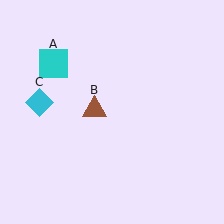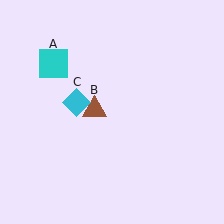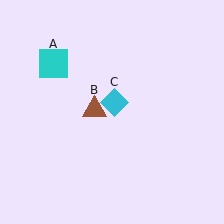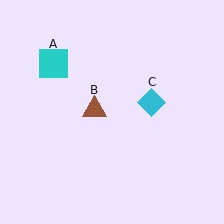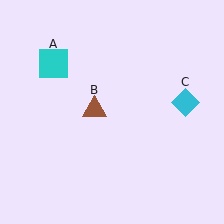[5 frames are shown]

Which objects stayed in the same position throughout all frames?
Cyan square (object A) and brown triangle (object B) remained stationary.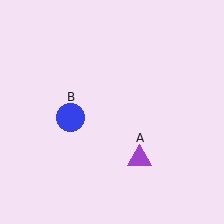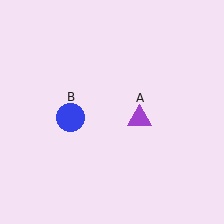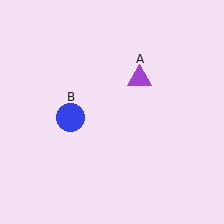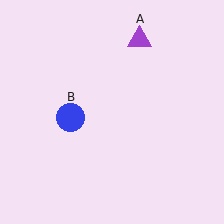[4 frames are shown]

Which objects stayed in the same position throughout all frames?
Blue circle (object B) remained stationary.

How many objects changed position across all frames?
1 object changed position: purple triangle (object A).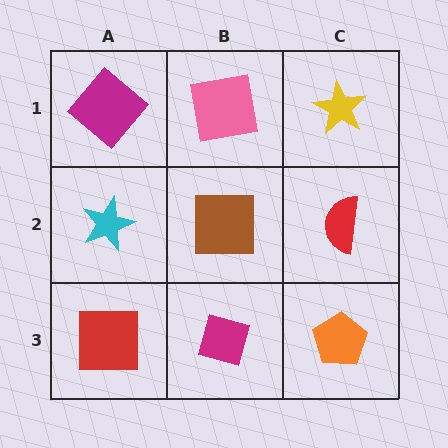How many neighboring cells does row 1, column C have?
2.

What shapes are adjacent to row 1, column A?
A cyan star (row 2, column A), a pink square (row 1, column B).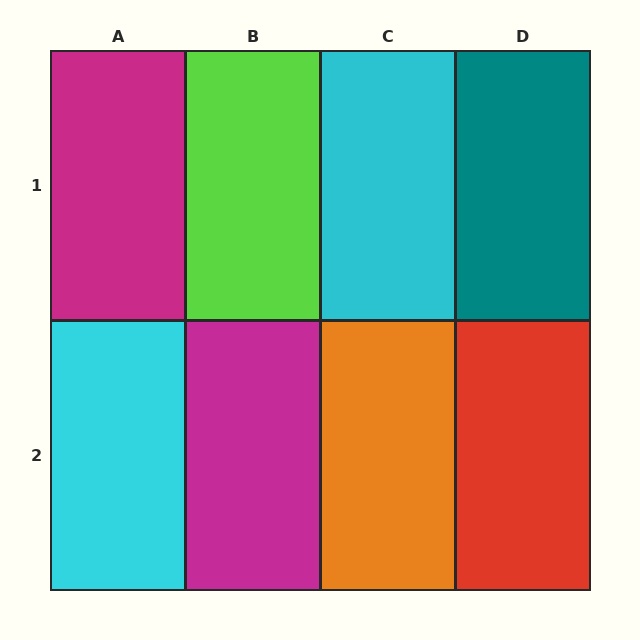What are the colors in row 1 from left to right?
Magenta, lime, cyan, teal.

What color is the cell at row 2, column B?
Magenta.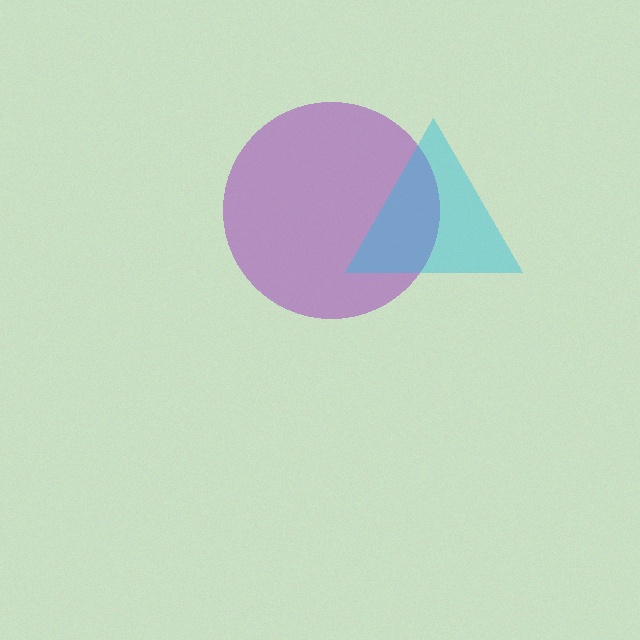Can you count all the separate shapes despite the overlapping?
Yes, there are 2 separate shapes.